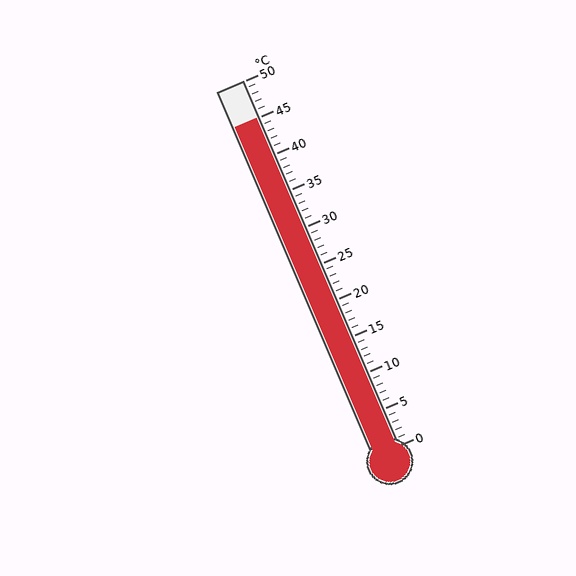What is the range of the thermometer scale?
The thermometer scale ranges from 0°C to 50°C.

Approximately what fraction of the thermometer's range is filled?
The thermometer is filled to approximately 90% of its range.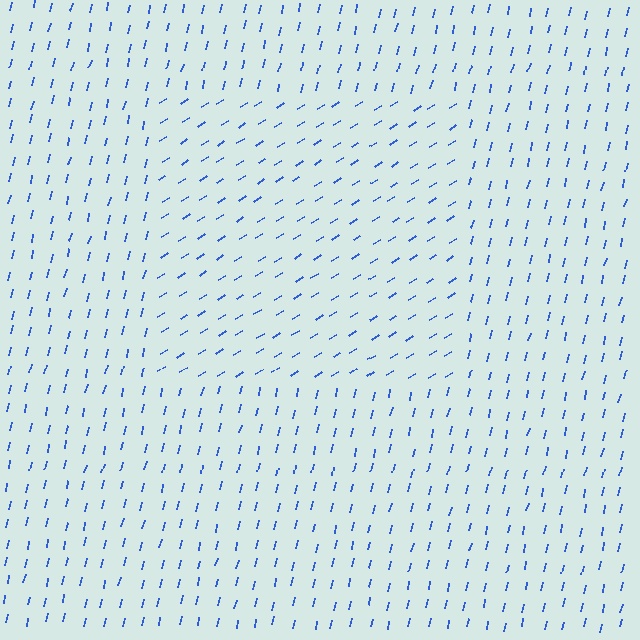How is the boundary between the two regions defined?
The boundary is defined purely by a change in line orientation (approximately 45 degrees difference). All lines are the same color and thickness.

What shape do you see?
I see a rectangle.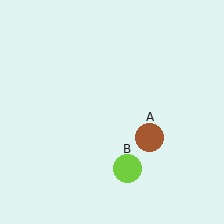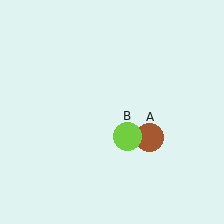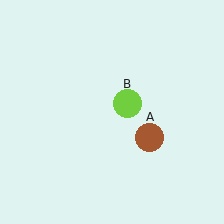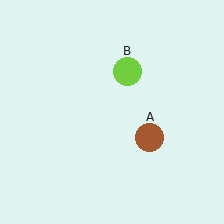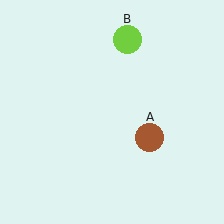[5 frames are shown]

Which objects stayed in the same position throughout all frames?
Brown circle (object A) remained stationary.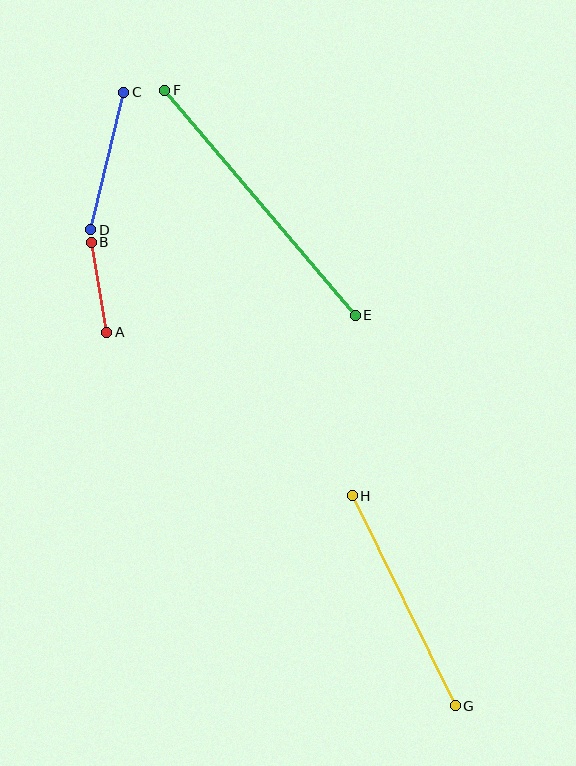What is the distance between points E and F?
The distance is approximately 295 pixels.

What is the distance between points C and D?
The distance is approximately 141 pixels.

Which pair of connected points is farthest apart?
Points E and F are farthest apart.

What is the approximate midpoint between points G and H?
The midpoint is at approximately (404, 601) pixels.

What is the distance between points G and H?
The distance is approximately 234 pixels.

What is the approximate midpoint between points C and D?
The midpoint is at approximately (107, 161) pixels.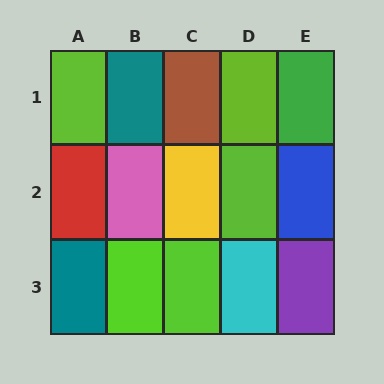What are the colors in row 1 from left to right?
Lime, teal, brown, lime, green.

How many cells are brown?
1 cell is brown.